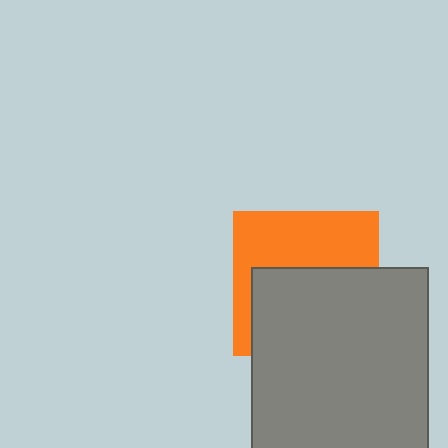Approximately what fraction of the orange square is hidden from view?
Roughly 54% of the orange square is hidden behind the gray rectangle.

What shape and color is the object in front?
The object in front is a gray rectangle.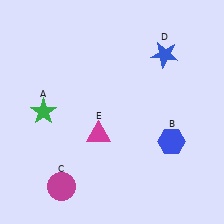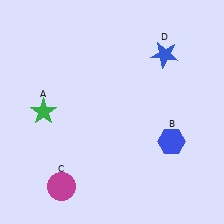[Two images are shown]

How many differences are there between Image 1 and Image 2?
There is 1 difference between the two images.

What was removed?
The magenta triangle (E) was removed in Image 2.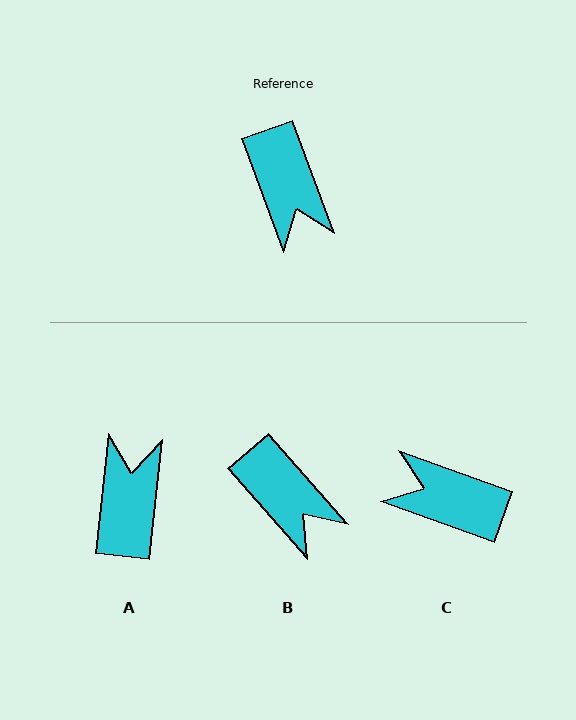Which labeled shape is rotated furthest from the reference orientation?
A, about 154 degrees away.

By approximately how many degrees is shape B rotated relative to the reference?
Approximately 21 degrees counter-clockwise.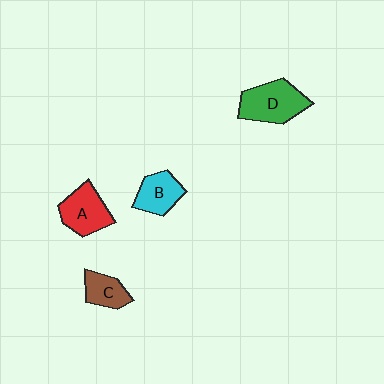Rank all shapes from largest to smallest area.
From largest to smallest: D (green), A (red), B (cyan), C (brown).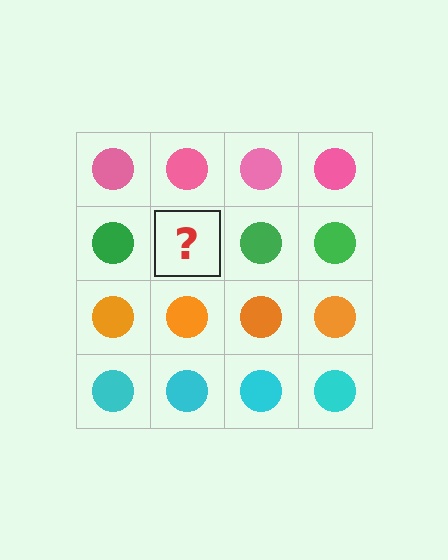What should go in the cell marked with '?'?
The missing cell should contain a green circle.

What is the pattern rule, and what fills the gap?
The rule is that each row has a consistent color. The gap should be filled with a green circle.